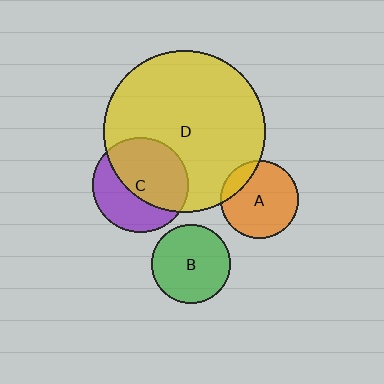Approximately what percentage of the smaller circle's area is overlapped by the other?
Approximately 60%.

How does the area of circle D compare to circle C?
Approximately 2.9 times.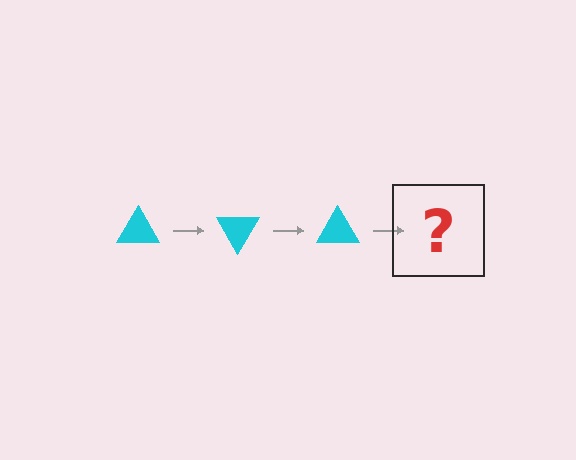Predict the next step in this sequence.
The next step is a cyan triangle rotated 180 degrees.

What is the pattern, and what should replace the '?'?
The pattern is that the triangle rotates 60 degrees each step. The '?' should be a cyan triangle rotated 180 degrees.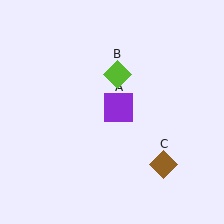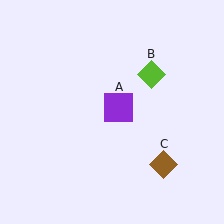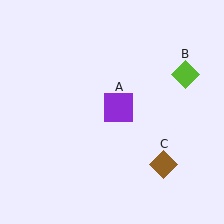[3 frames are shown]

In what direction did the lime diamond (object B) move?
The lime diamond (object B) moved right.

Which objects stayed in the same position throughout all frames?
Purple square (object A) and brown diamond (object C) remained stationary.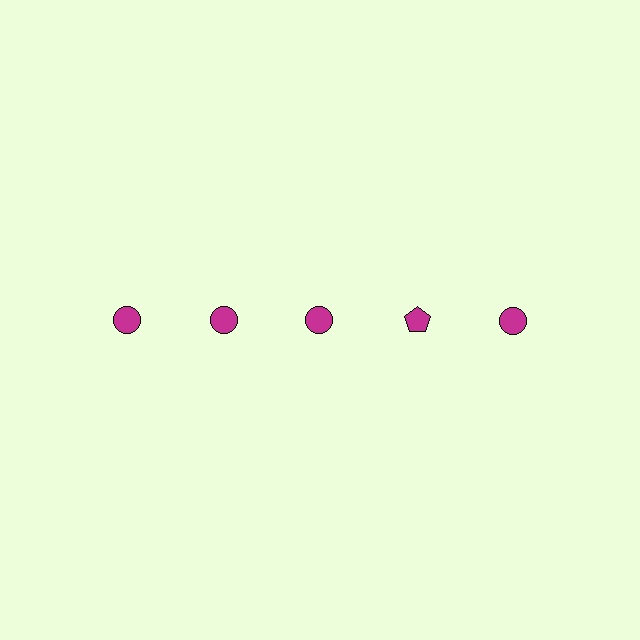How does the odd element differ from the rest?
It has a different shape: pentagon instead of circle.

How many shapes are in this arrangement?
There are 5 shapes arranged in a grid pattern.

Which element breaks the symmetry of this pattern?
The magenta pentagon in the top row, second from right column breaks the symmetry. All other shapes are magenta circles.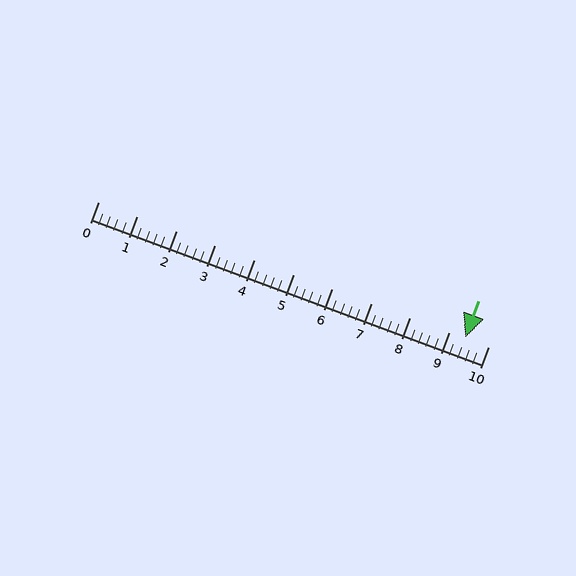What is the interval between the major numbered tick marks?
The major tick marks are spaced 1 units apart.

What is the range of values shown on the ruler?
The ruler shows values from 0 to 10.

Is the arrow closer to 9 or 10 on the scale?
The arrow is closer to 9.